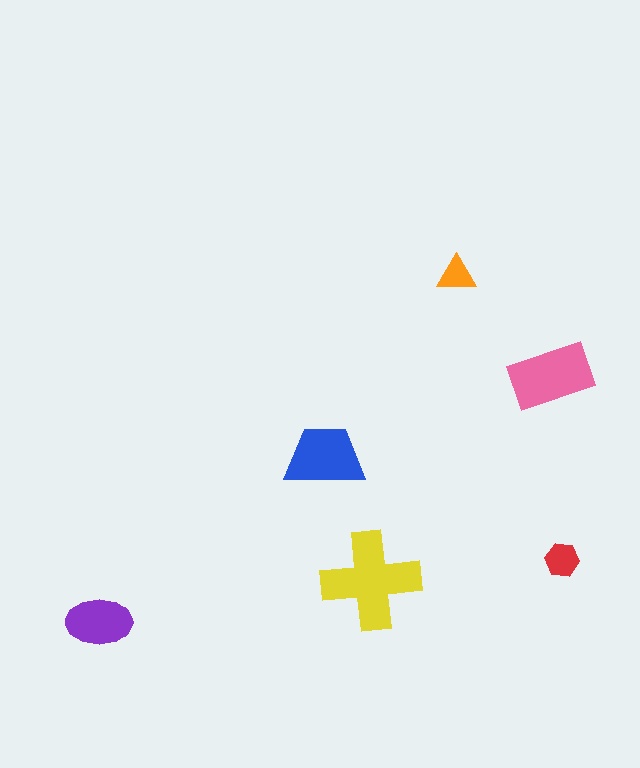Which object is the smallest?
The orange triangle.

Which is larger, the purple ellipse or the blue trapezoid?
The blue trapezoid.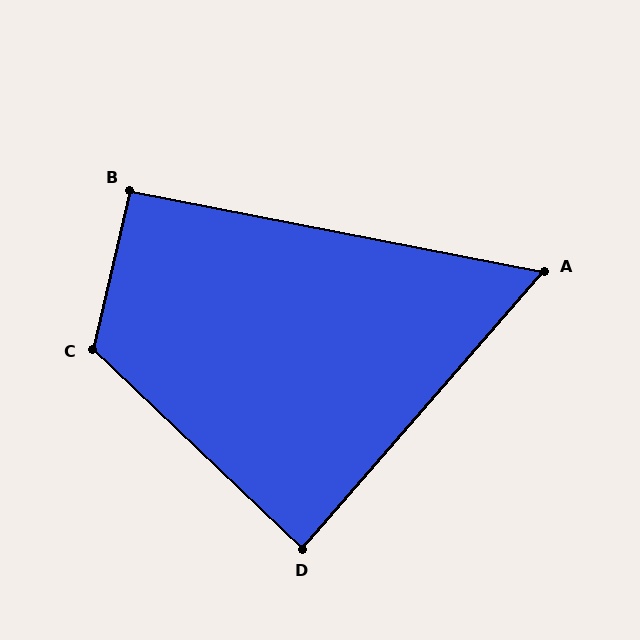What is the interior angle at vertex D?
Approximately 88 degrees (approximately right).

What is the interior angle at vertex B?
Approximately 92 degrees (approximately right).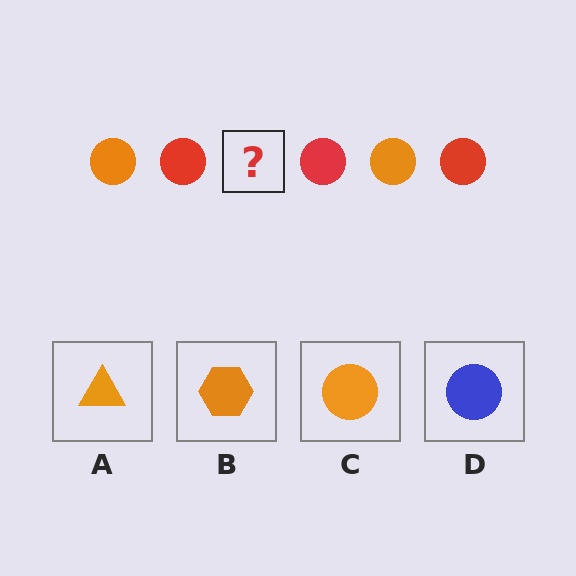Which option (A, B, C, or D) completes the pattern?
C.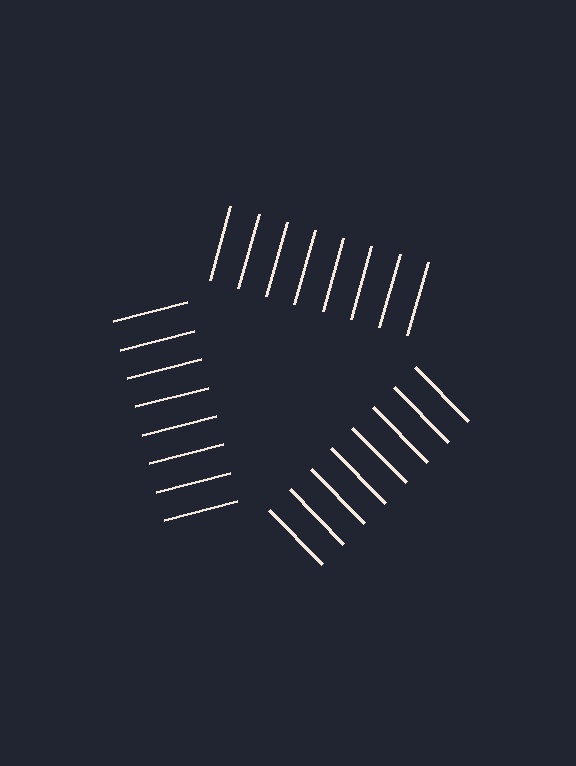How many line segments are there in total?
24 — 8 along each of the 3 edges.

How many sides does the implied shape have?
3 sides — the line-ends trace a triangle.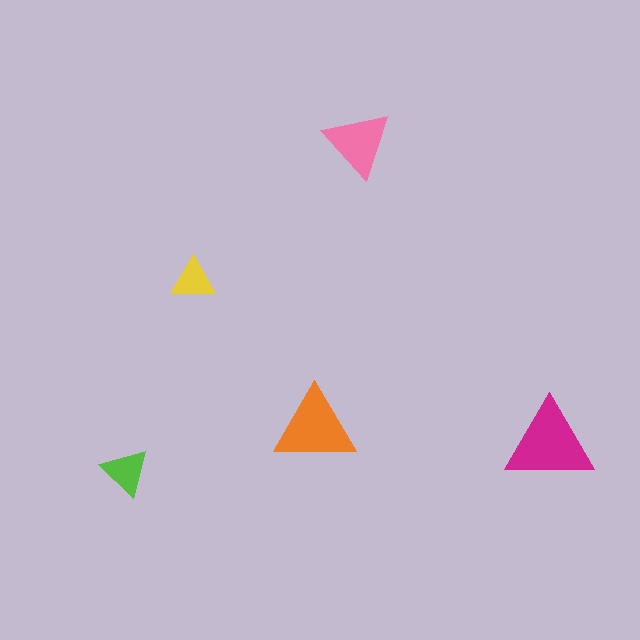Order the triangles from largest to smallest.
the magenta one, the orange one, the pink one, the lime one, the yellow one.